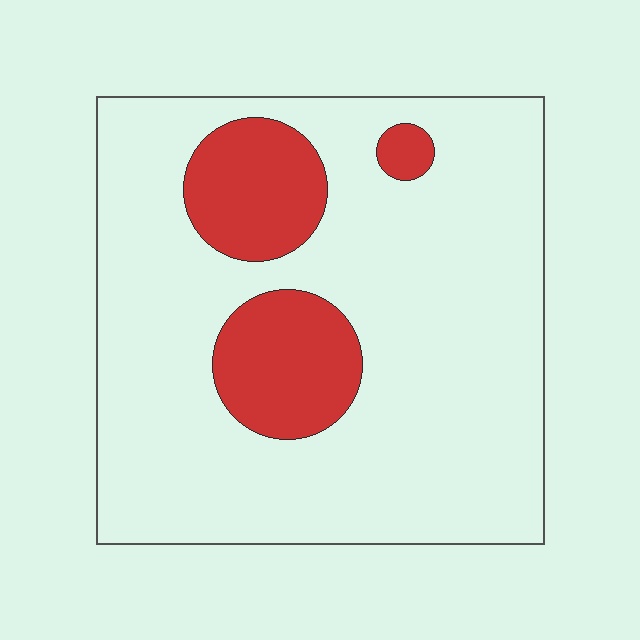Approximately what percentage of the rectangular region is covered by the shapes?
Approximately 20%.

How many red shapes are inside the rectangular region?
3.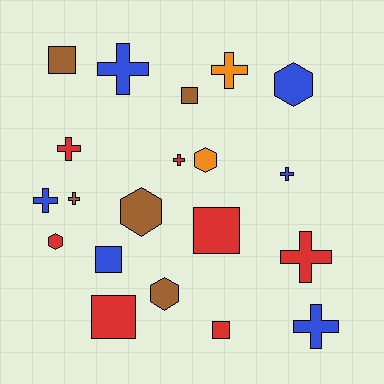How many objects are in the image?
There are 20 objects.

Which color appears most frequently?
Red, with 7 objects.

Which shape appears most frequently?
Cross, with 9 objects.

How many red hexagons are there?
There is 1 red hexagon.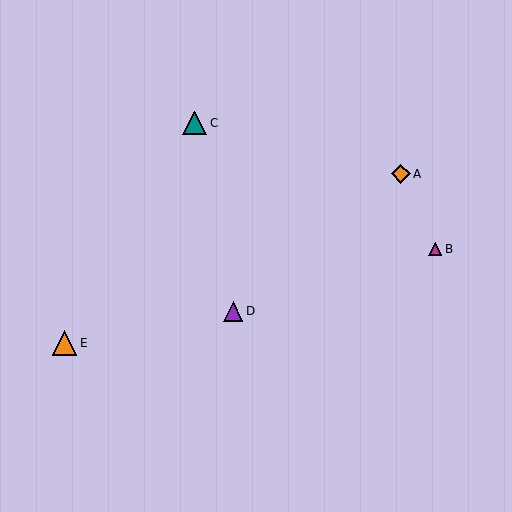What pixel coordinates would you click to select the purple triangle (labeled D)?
Click at (233, 311) to select the purple triangle D.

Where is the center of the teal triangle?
The center of the teal triangle is at (195, 123).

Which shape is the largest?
The orange triangle (labeled E) is the largest.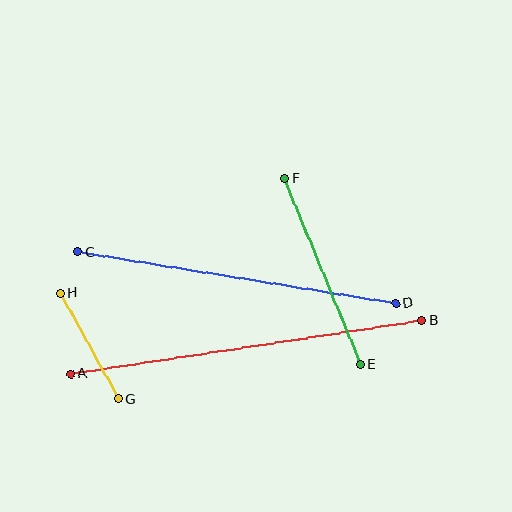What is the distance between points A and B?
The distance is approximately 355 pixels.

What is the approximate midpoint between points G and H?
The midpoint is at approximately (89, 346) pixels.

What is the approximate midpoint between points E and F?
The midpoint is at approximately (322, 271) pixels.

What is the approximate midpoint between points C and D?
The midpoint is at approximately (237, 278) pixels.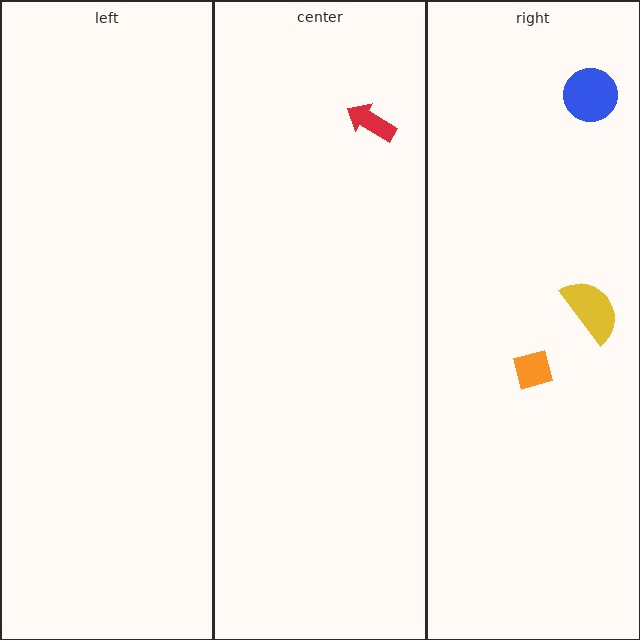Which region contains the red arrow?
The center region.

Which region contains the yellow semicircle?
The right region.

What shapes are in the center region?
The red arrow.